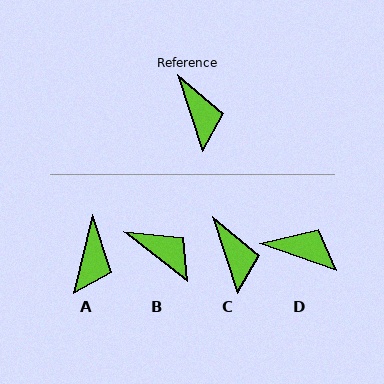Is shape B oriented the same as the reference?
No, it is off by about 34 degrees.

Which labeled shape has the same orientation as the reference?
C.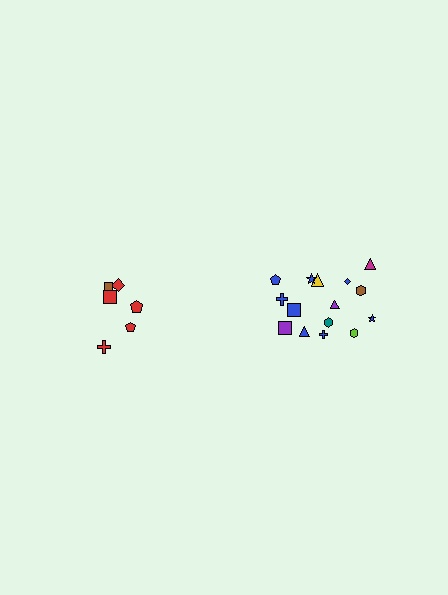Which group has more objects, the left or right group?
The right group.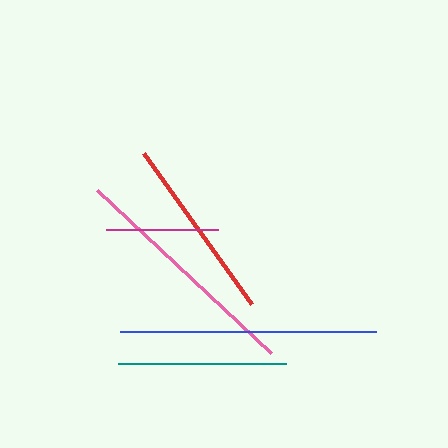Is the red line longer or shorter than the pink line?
The pink line is longer than the red line.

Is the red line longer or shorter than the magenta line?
The red line is longer than the magenta line.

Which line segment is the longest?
The blue line is the longest at approximately 255 pixels.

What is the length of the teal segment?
The teal segment is approximately 168 pixels long.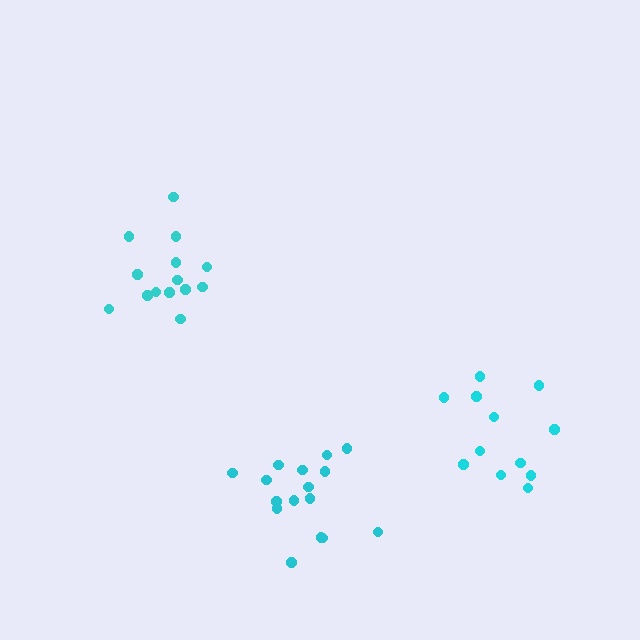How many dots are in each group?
Group 1: 12 dots, Group 2: 14 dots, Group 3: 16 dots (42 total).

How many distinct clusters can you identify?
There are 3 distinct clusters.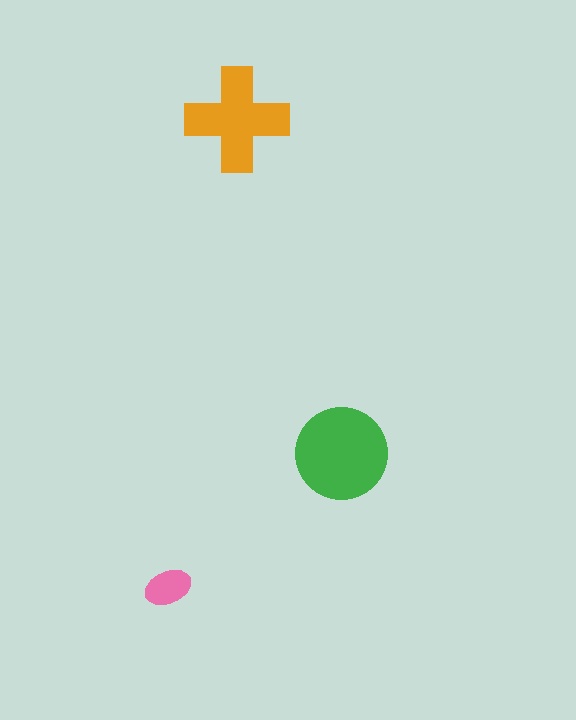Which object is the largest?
The green circle.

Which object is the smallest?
The pink ellipse.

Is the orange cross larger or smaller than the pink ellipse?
Larger.